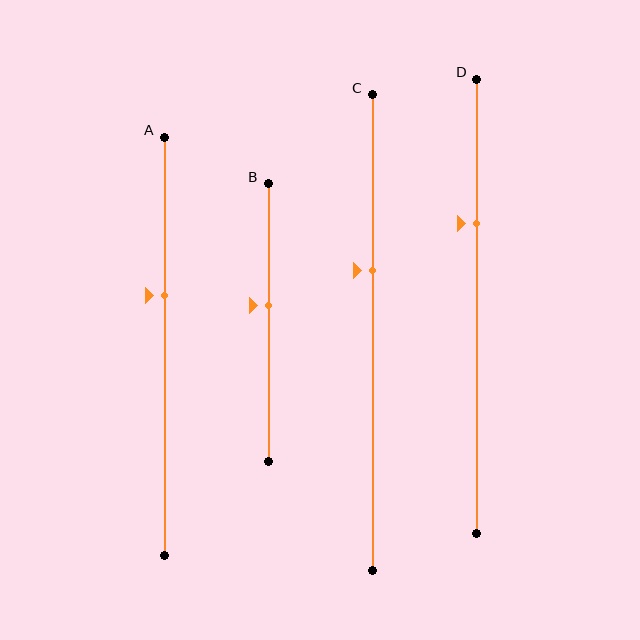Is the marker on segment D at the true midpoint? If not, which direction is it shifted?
No, the marker on segment D is shifted upward by about 18% of the segment length.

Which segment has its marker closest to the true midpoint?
Segment B has its marker closest to the true midpoint.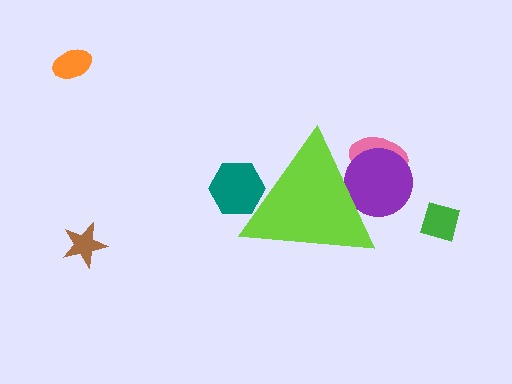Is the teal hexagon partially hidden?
Yes, the teal hexagon is partially hidden behind the lime triangle.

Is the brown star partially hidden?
No, the brown star is fully visible.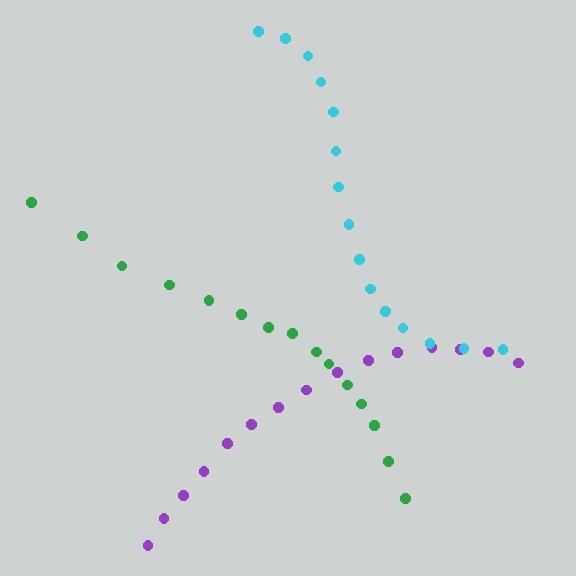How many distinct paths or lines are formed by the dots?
There are 3 distinct paths.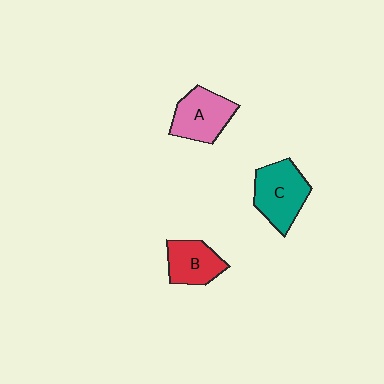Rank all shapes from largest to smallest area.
From largest to smallest: C (teal), A (pink), B (red).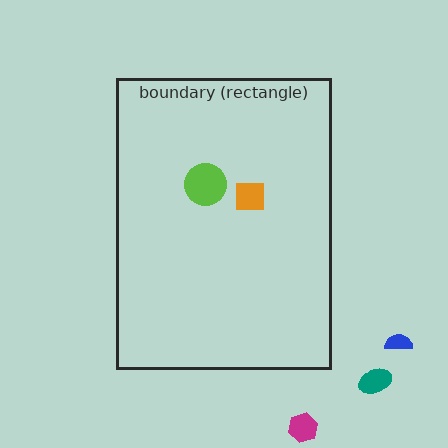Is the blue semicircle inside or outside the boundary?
Outside.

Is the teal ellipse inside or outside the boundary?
Outside.